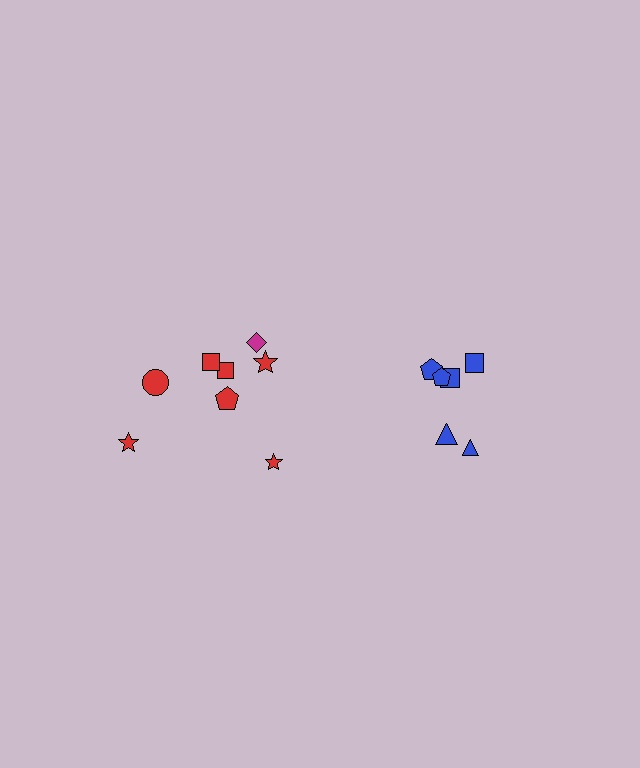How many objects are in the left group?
There are 8 objects.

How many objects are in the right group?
There are 6 objects.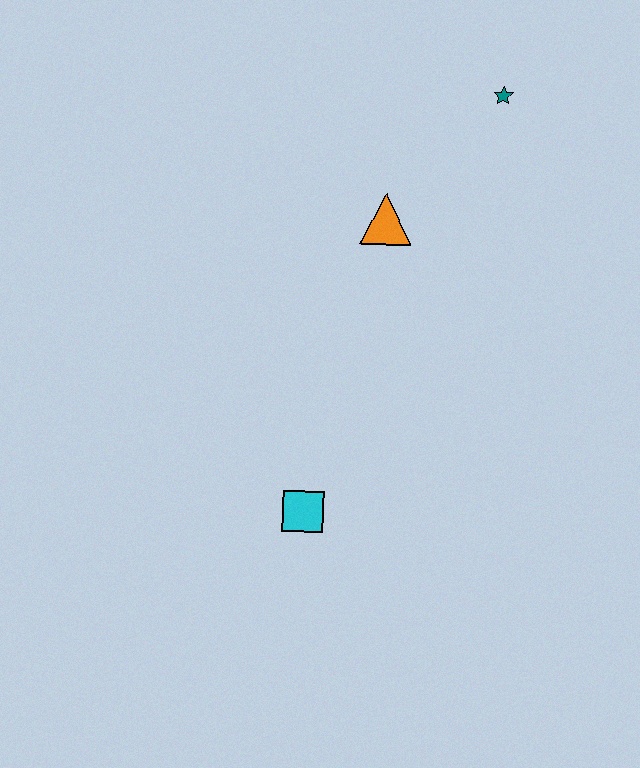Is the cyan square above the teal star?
No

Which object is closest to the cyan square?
The orange triangle is closest to the cyan square.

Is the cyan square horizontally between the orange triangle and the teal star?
No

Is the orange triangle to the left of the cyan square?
No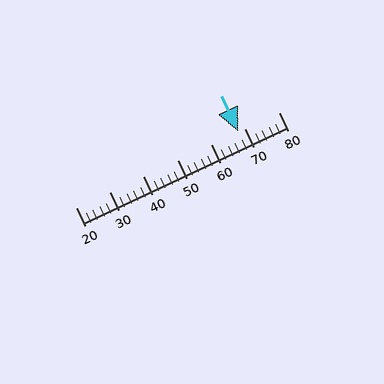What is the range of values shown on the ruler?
The ruler shows values from 20 to 80.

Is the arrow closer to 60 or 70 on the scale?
The arrow is closer to 70.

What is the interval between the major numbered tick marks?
The major tick marks are spaced 10 units apart.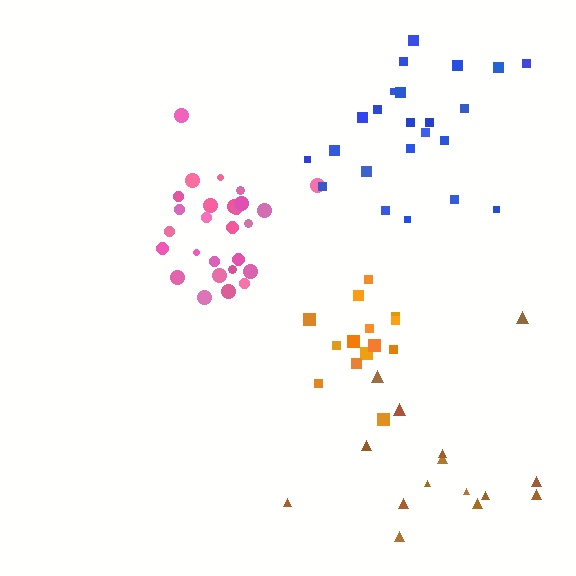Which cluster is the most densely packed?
Orange.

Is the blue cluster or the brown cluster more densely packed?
Blue.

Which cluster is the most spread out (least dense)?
Brown.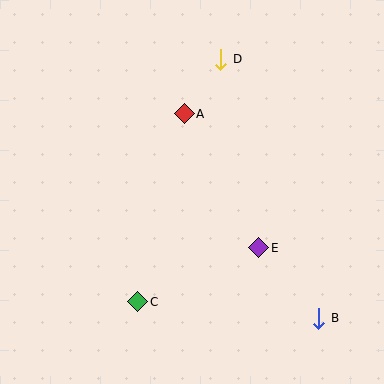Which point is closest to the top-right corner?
Point D is closest to the top-right corner.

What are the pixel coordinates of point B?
Point B is at (319, 318).